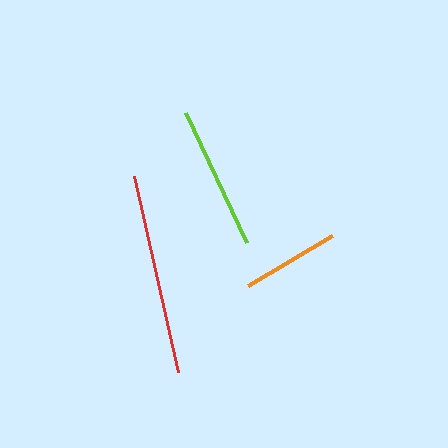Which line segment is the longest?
The red line is the longest at approximately 201 pixels.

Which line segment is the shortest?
The orange line is the shortest at approximately 98 pixels.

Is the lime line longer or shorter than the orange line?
The lime line is longer than the orange line.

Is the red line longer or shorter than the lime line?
The red line is longer than the lime line.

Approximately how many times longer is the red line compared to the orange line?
The red line is approximately 2.1 times the length of the orange line.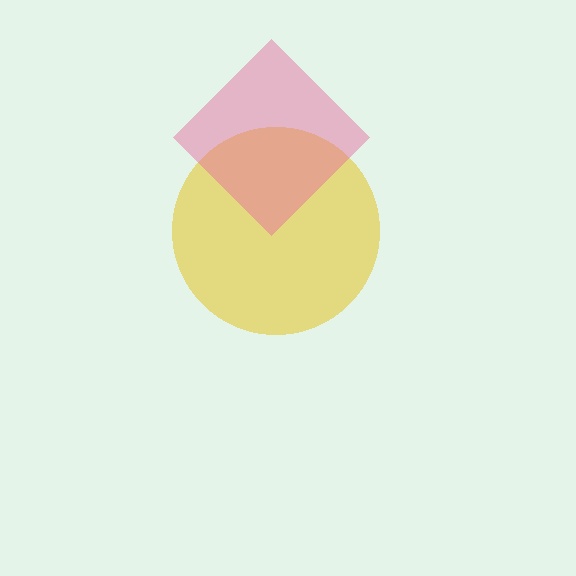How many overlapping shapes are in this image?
There are 2 overlapping shapes in the image.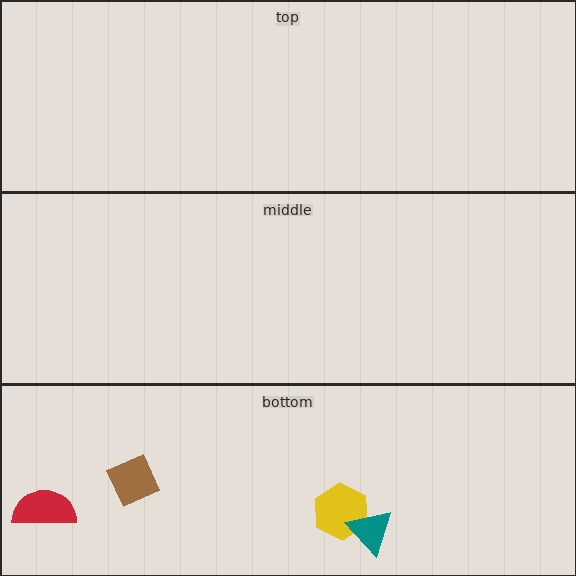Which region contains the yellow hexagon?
The bottom region.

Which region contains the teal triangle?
The bottom region.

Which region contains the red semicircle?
The bottom region.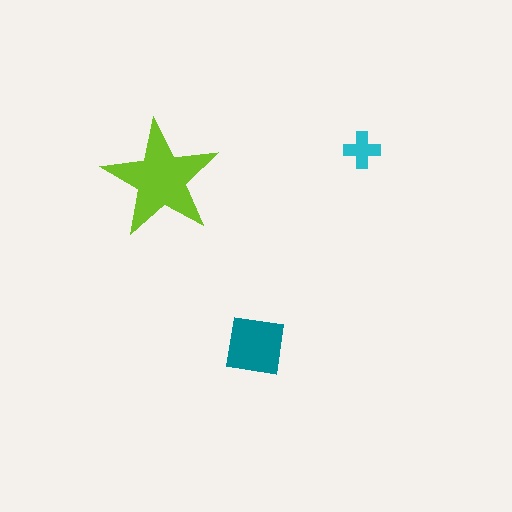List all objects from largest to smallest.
The lime star, the teal square, the cyan cross.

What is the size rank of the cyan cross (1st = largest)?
3rd.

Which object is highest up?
The cyan cross is topmost.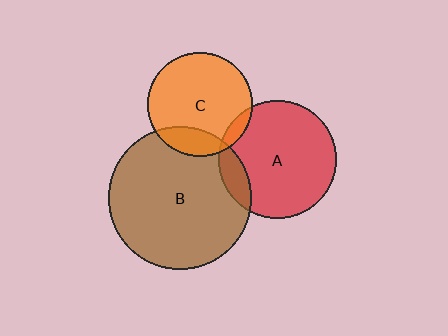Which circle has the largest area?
Circle B (brown).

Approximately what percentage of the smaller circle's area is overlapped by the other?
Approximately 5%.